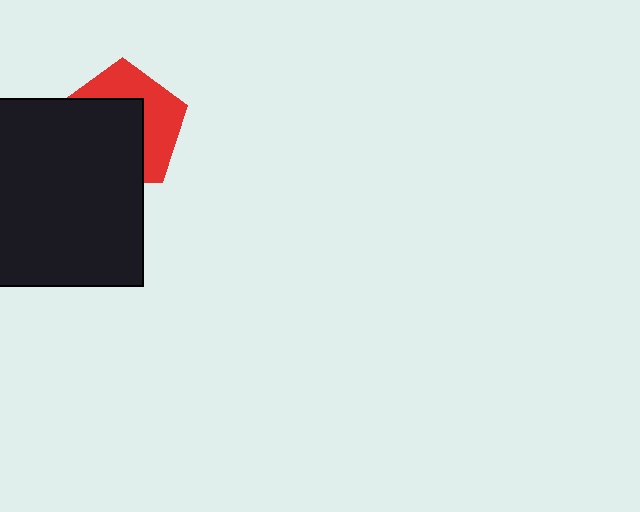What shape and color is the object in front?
The object in front is a black square.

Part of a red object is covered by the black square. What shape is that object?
It is a pentagon.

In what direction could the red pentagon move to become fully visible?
The red pentagon could move toward the upper-right. That would shift it out from behind the black square entirely.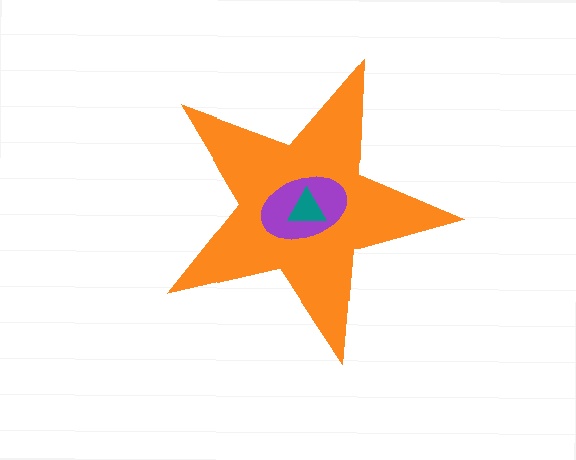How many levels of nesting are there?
3.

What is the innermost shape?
The teal triangle.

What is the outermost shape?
The orange star.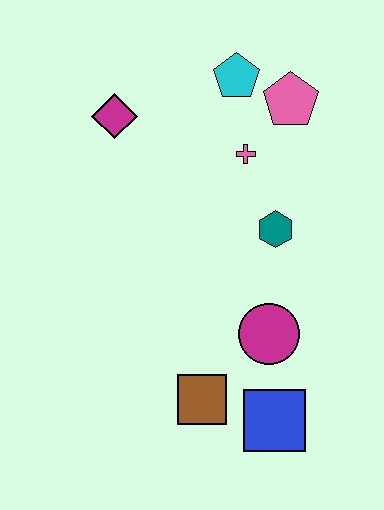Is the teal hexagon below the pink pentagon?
Yes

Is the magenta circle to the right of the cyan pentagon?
Yes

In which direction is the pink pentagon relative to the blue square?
The pink pentagon is above the blue square.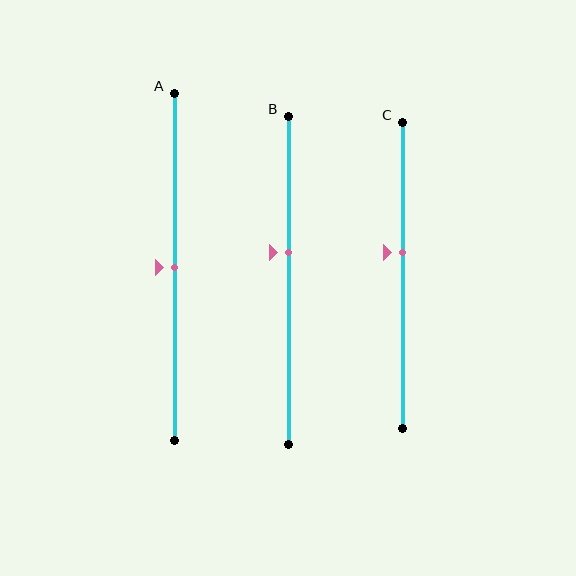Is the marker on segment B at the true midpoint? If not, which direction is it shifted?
No, the marker on segment B is shifted upward by about 8% of the segment length.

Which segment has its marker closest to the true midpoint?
Segment A has its marker closest to the true midpoint.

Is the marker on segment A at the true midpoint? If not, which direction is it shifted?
Yes, the marker on segment A is at the true midpoint.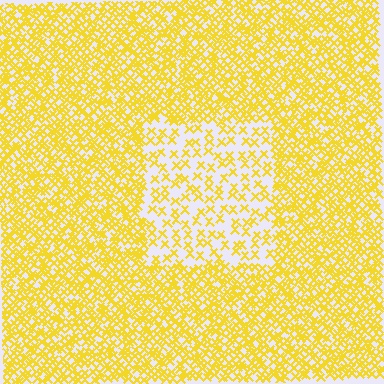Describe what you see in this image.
The image contains small yellow elements arranged at two different densities. A rectangle-shaped region is visible where the elements are less densely packed than the surrounding area.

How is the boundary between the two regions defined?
The boundary is defined by a change in element density (approximately 2.5x ratio). All elements are the same color, size, and shape.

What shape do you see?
I see a rectangle.